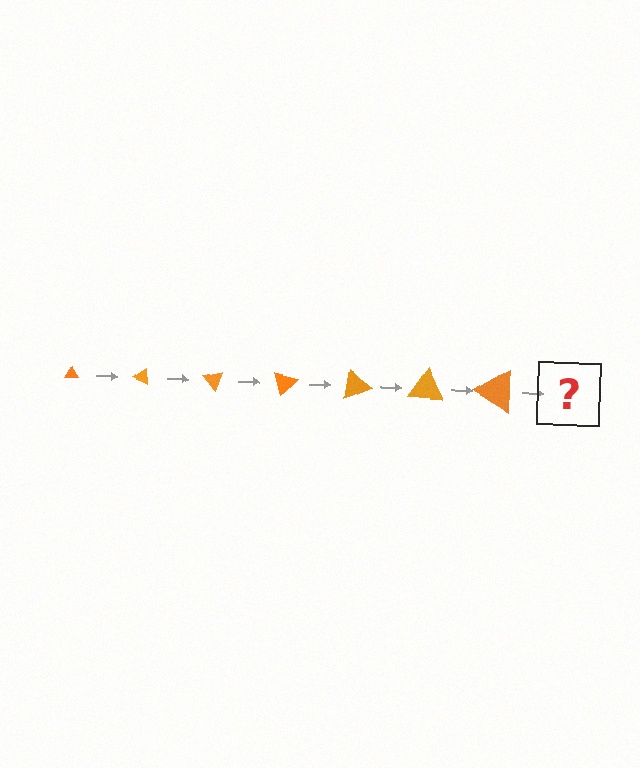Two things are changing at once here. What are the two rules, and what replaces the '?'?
The two rules are that the triangle grows larger each step and it rotates 25 degrees each step. The '?' should be a triangle, larger than the previous one and rotated 175 degrees from the start.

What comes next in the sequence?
The next element should be a triangle, larger than the previous one and rotated 175 degrees from the start.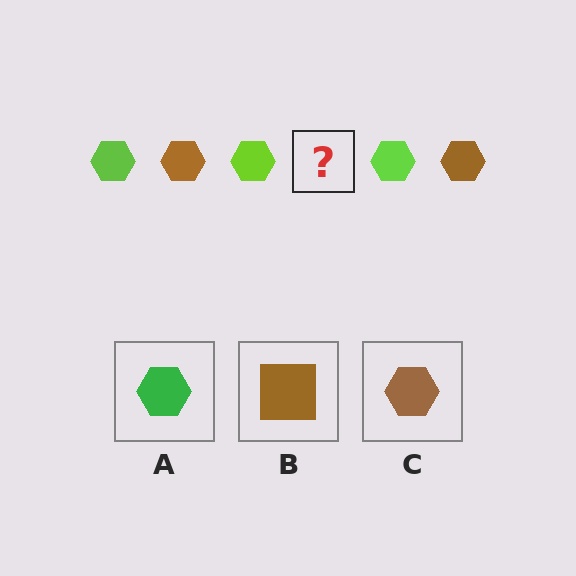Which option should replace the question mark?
Option C.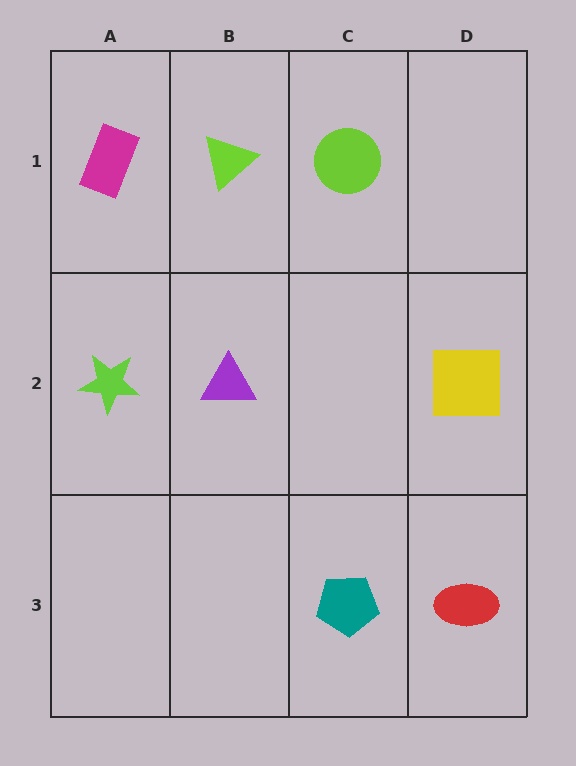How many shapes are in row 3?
2 shapes.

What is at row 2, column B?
A purple triangle.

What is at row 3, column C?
A teal pentagon.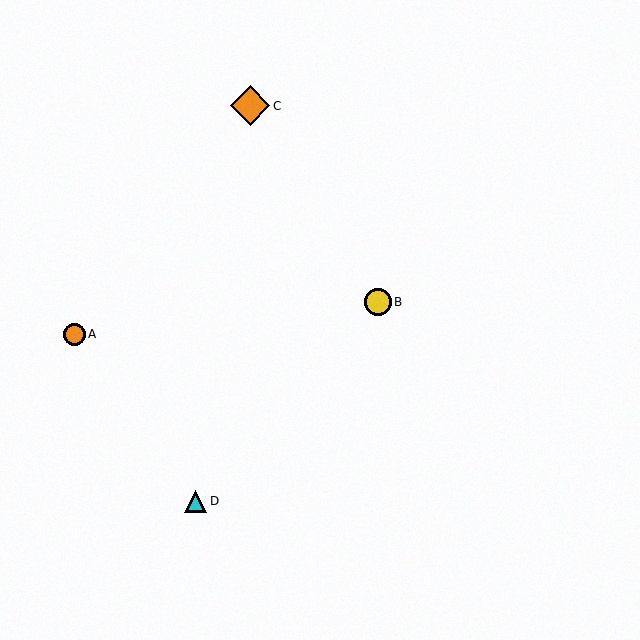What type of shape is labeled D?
Shape D is a cyan triangle.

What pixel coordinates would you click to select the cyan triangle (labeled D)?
Click at (196, 501) to select the cyan triangle D.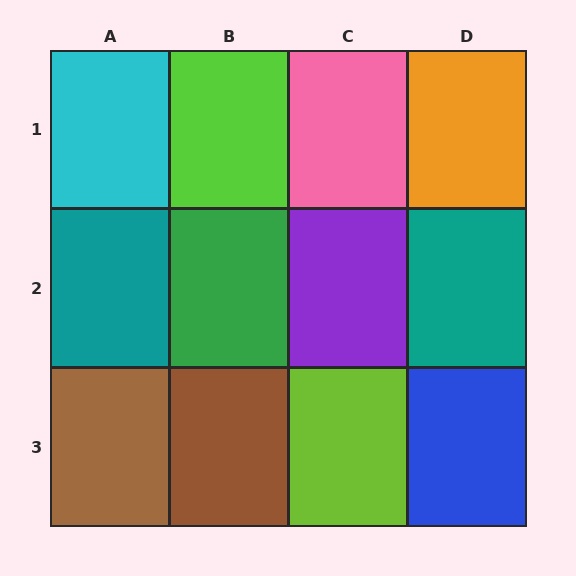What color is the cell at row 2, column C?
Purple.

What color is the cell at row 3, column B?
Brown.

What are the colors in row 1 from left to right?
Cyan, lime, pink, orange.